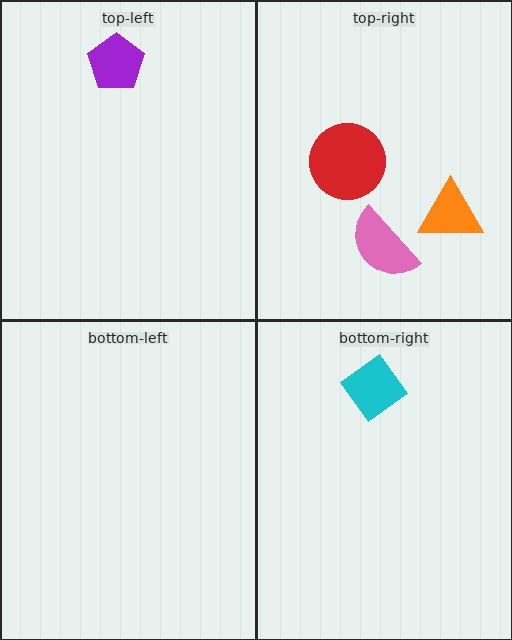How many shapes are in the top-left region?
1.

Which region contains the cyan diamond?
The bottom-right region.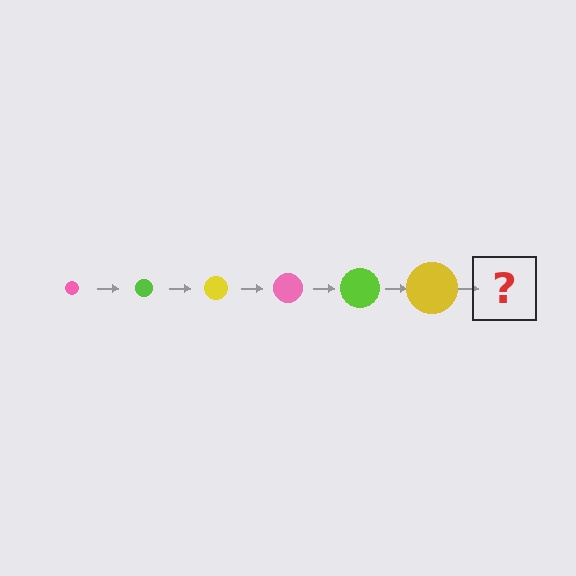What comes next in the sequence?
The next element should be a pink circle, larger than the previous one.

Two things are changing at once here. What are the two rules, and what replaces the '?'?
The two rules are that the circle grows larger each step and the color cycles through pink, lime, and yellow. The '?' should be a pink circle, larger than the previous one.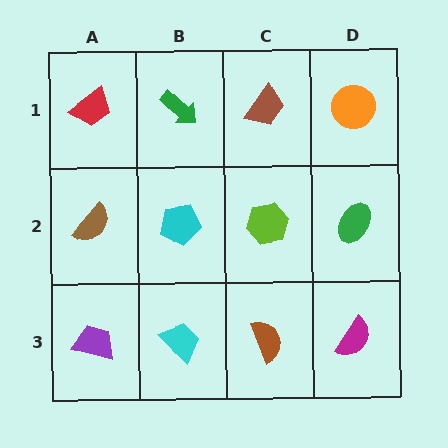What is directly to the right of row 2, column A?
A cyan pentagon.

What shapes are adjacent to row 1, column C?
A lime hexagon (row 2, column C), a green arrow (row 1, column B), an orange circle (row 1, column D).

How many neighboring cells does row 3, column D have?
2.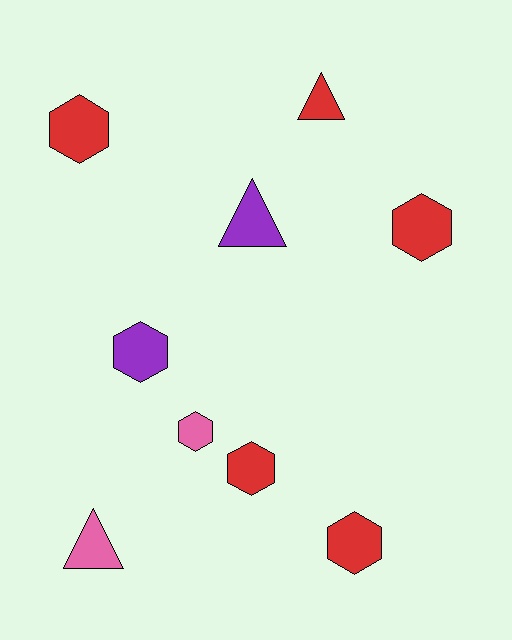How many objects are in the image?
There are 9 objects.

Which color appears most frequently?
Red, with 5 objects.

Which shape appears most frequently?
Hexagon, with 6 objects.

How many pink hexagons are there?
There is 1 pink hexagon.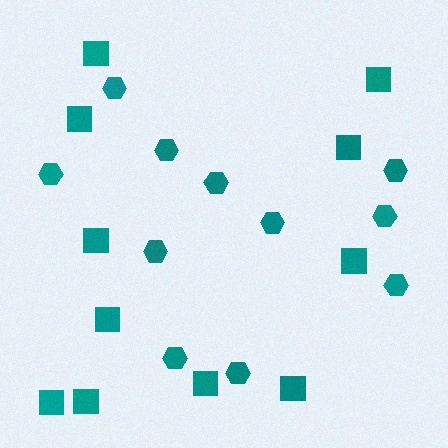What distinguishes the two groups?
There are 2 groups: one group of hexagons (11) and one group of squares (11).